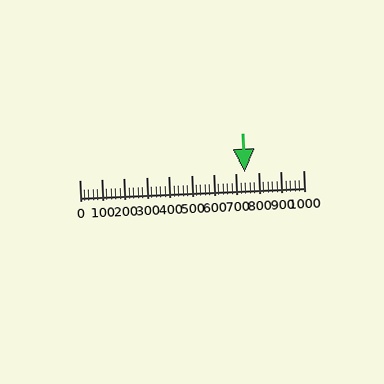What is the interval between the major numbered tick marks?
The major tick marks are spaced 100 units apart.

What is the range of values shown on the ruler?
The ruler shows values from 0 to 1000.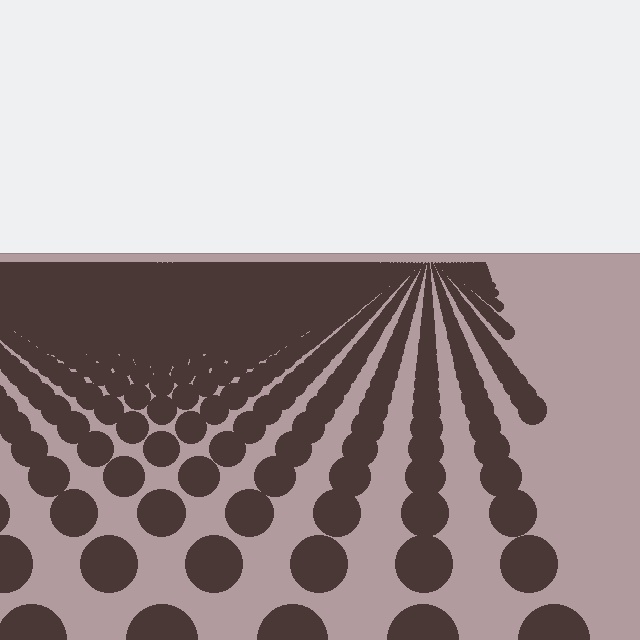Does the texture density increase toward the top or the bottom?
Density increases toward the top.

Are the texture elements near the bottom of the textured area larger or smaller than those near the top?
Larger. Near the bottom, elements are closer to the viewer and appear at a bigger on-screen size.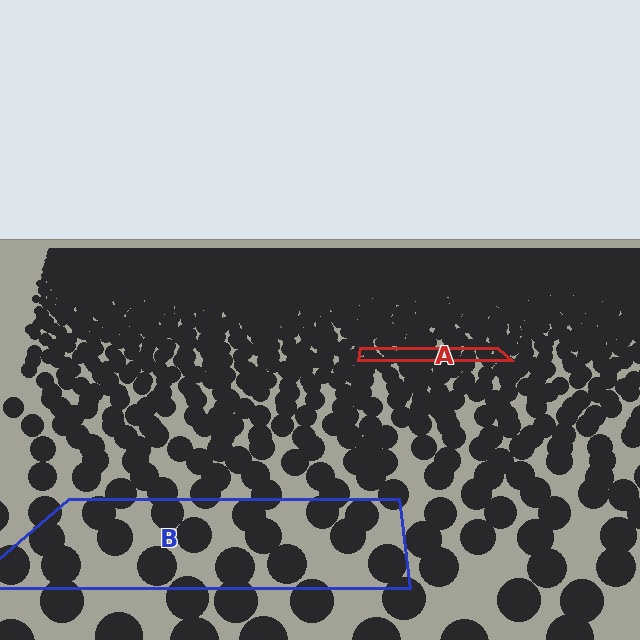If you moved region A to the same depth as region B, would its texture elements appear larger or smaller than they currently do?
They would appear larger. At a closer depth, the same texture elements are projected at a bigger on-screen size.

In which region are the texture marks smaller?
The texture marks are smaller in region A, because it is farther away.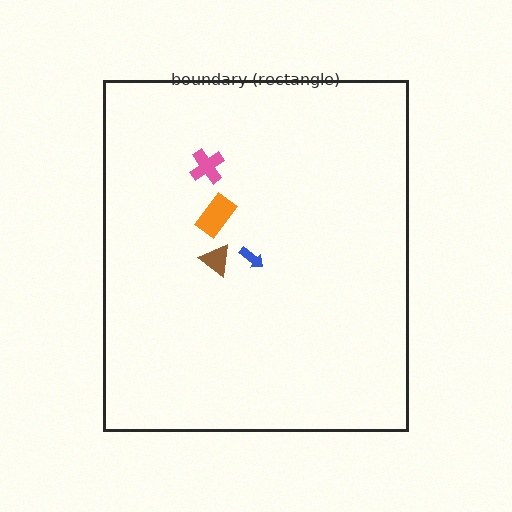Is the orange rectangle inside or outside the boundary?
Inside.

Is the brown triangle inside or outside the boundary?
Inside.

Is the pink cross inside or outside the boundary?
Inside.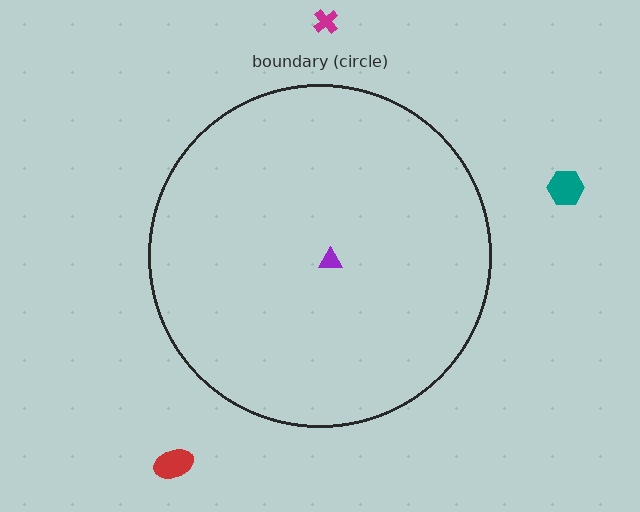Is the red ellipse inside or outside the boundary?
Outside.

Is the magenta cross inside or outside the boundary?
Outside.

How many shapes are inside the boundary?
1 inside, 3 outside.